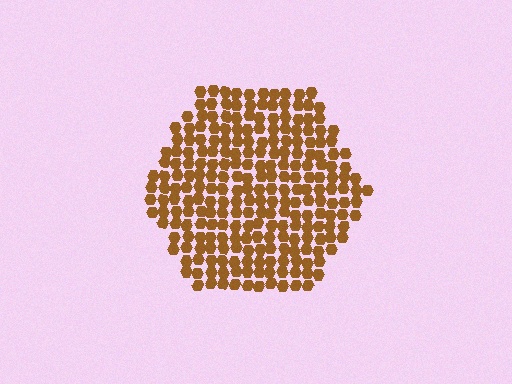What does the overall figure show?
The overall figure shows a hexagon.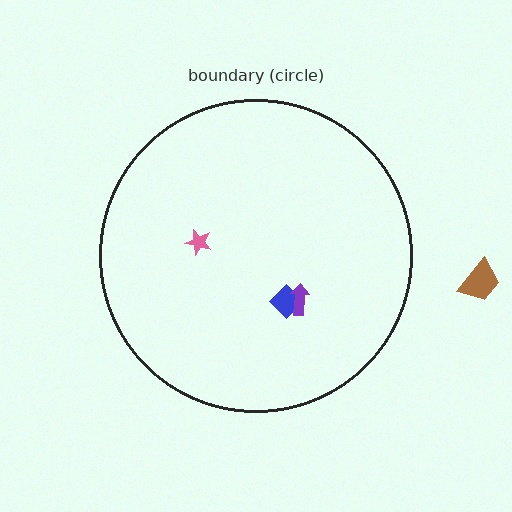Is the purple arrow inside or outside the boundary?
Inside.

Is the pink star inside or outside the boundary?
Inside.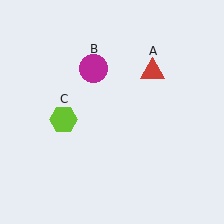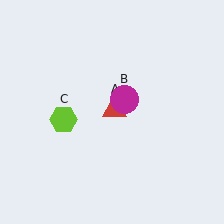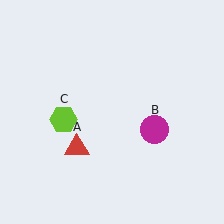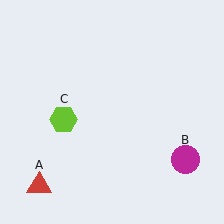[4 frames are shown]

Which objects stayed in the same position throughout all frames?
Lime hexagon (object C) remained stationary.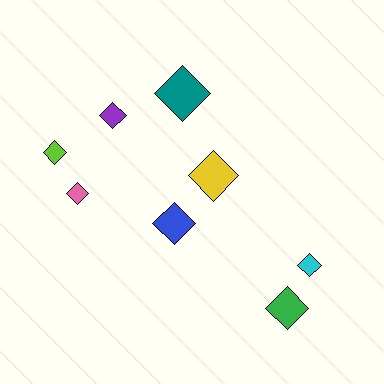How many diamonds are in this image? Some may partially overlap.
There are 8 diamonds.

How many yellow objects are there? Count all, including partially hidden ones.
There is 1 yellow object.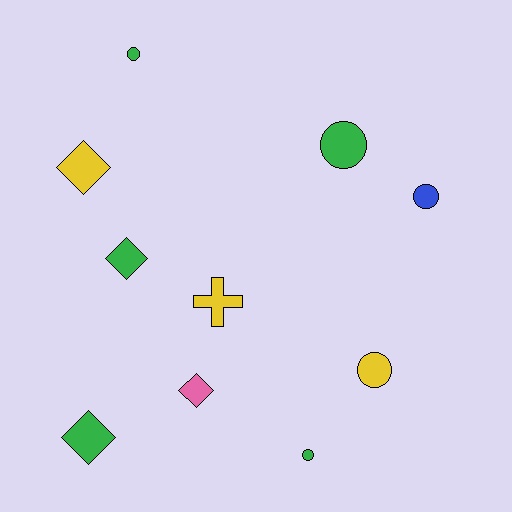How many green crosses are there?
There are no green crosses.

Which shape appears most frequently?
Circle, with 5 objects.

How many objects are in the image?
There are 10 objects.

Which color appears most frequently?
Green, with 5 objects.